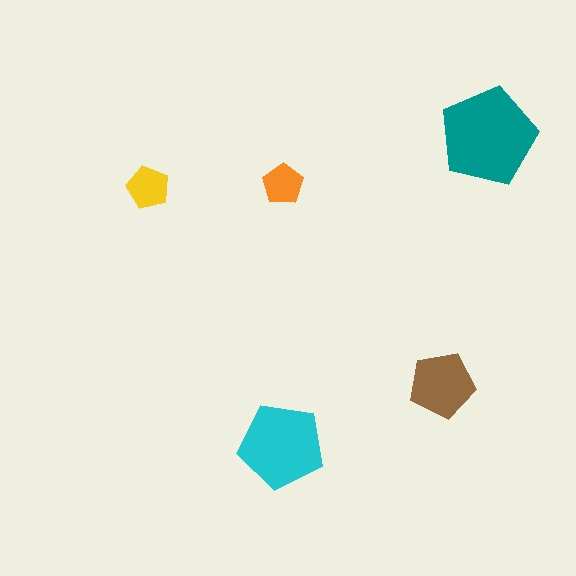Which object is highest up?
The teal pentagon is topmost.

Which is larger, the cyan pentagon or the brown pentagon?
The cyan one.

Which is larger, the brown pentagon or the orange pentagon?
The brown one.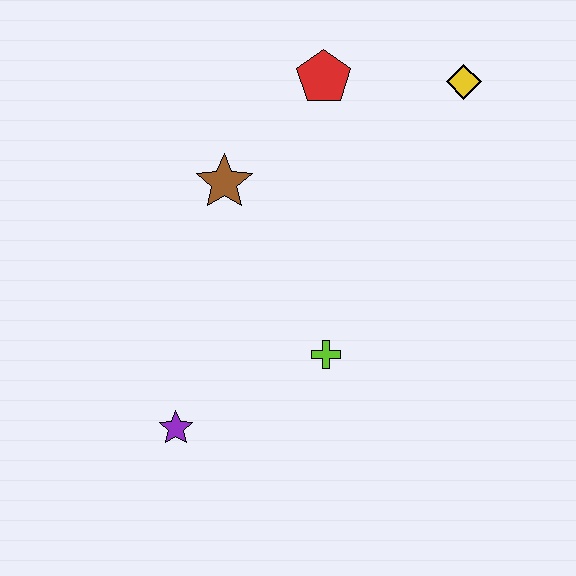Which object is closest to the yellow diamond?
The red pentagon is closest to the yellow diamond.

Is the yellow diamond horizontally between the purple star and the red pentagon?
No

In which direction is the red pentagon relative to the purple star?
The red pentagon is above the purple star.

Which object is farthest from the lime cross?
The yellow diamond is farthest from the lime cross.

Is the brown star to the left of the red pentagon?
Yes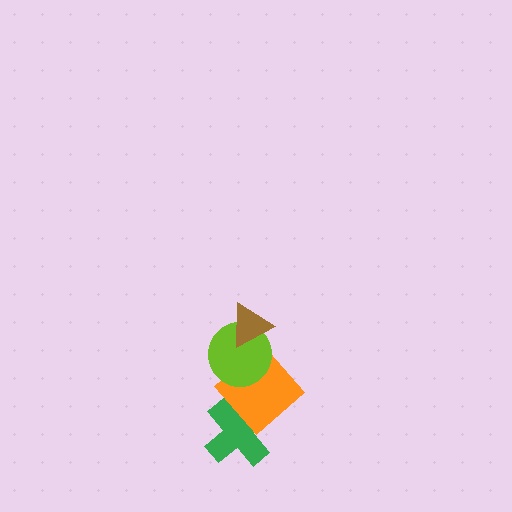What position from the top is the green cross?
The green cross is 4th from the top.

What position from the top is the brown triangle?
The brown triangle is 1st from the top.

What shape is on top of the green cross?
The orange diamond is on top of the green cross.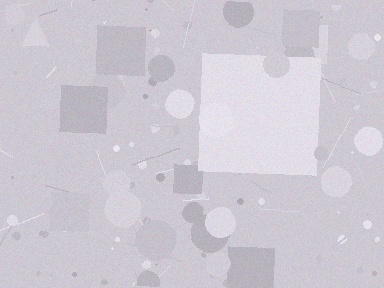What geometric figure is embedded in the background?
A square is embedded in the background.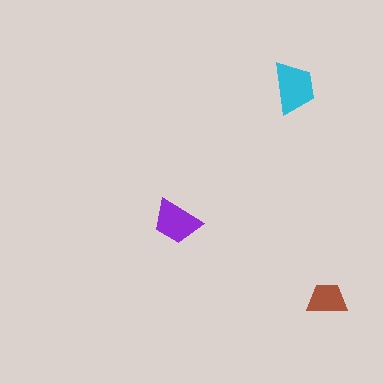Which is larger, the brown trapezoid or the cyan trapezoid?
The cyan one.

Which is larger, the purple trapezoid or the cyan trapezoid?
The cyan one.